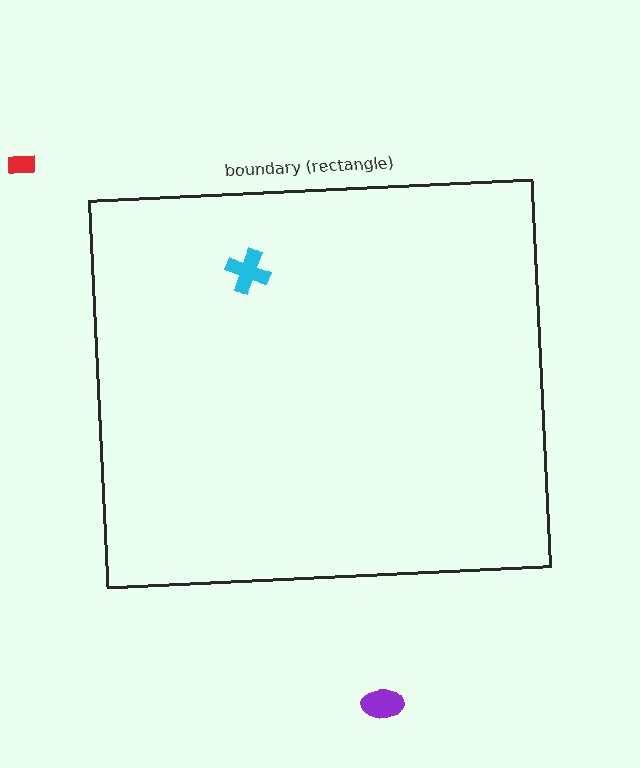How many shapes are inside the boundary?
1 inside, 2 outside.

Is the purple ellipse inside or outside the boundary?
Outside.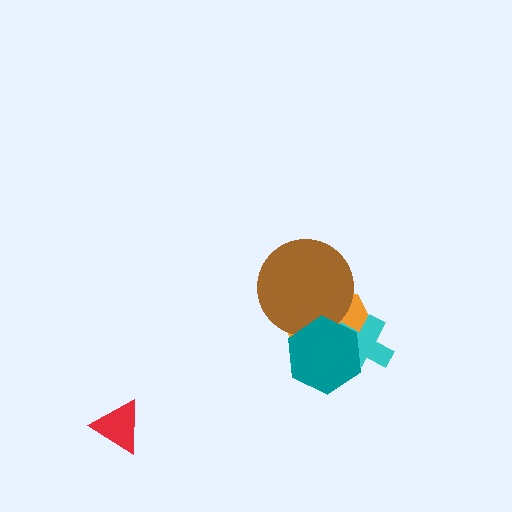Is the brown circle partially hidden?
Yes, it is partially covered by another shape.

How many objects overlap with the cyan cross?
2 objects overlap with the cyan cross.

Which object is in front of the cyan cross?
The teal hexagon is in front of the cyan cross.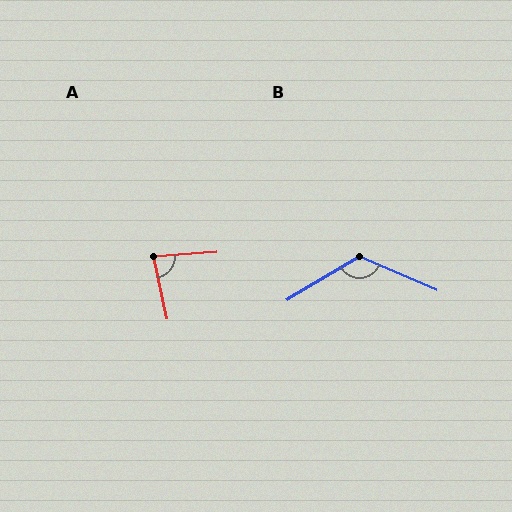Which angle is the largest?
B, at approximately 126 degrees.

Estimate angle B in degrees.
Approximately 126 degrees.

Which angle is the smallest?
A, at approximately 82 degrees.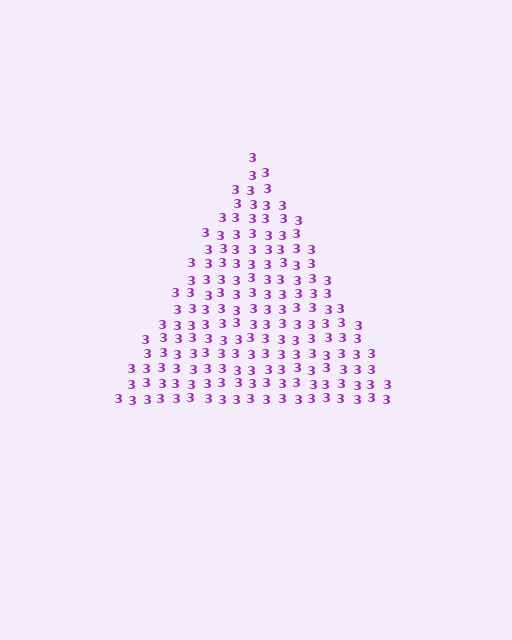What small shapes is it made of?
It is made of small digit 3's.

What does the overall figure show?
The overall figure shows a triangle.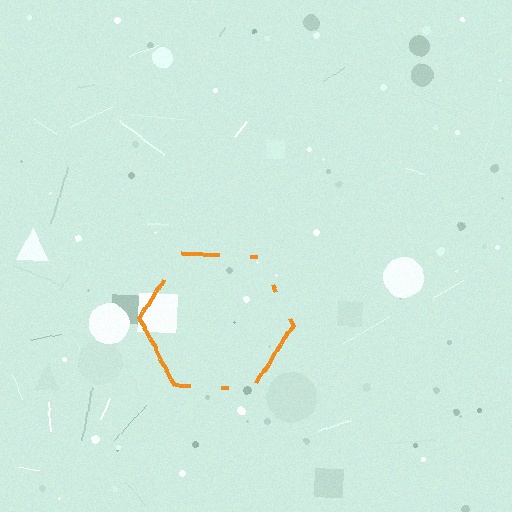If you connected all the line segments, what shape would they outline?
They would outline a hexagon.